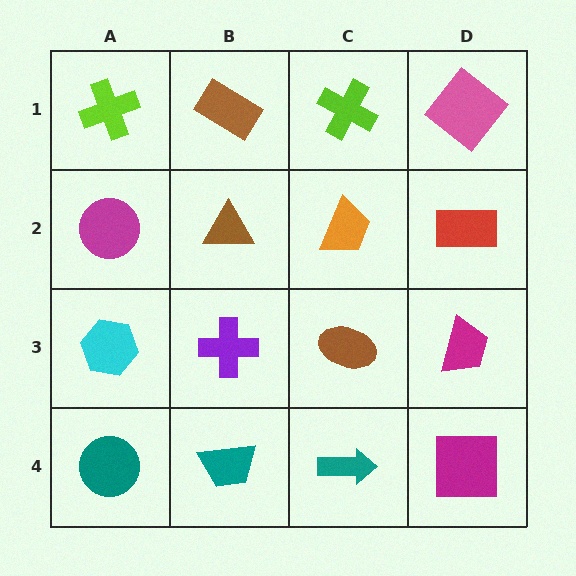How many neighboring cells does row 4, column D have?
2.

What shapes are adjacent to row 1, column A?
A magenta circle (row 2, column A), a brown rectangle (row 1, column B).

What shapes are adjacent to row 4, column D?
A magenta trapezoid (row 3, column D), a teal arrow (row 4, column C).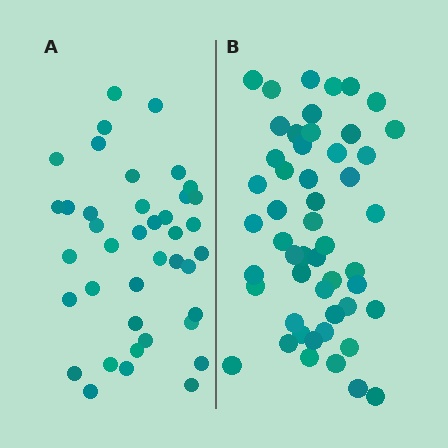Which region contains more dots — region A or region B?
Region B (the right region) has more dots.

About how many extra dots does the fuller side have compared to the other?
Region B has roughly 12 or so more dots than region A.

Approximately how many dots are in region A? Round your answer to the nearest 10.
About 40 dots.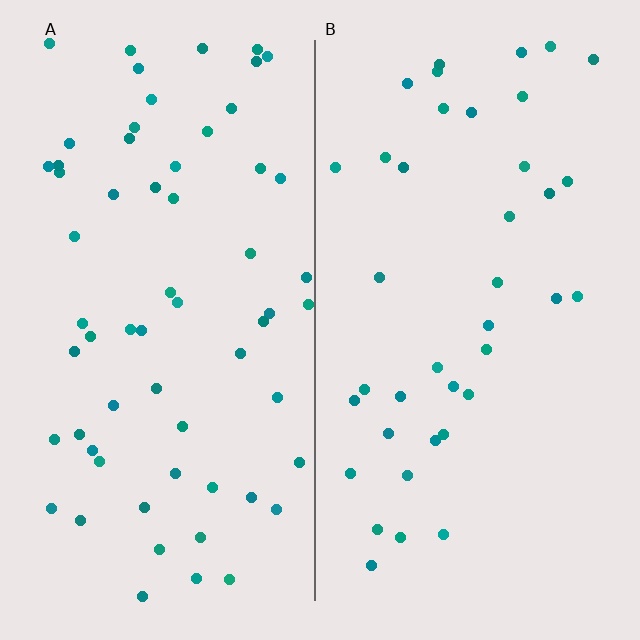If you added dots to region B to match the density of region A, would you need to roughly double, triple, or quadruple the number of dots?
Approximately double.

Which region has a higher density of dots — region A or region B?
A (the left).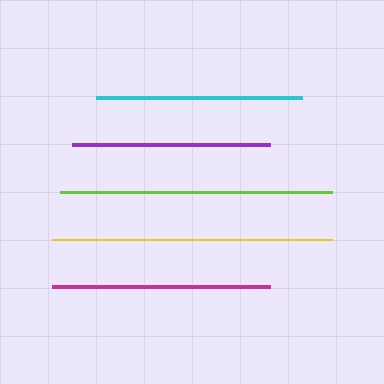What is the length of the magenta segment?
The magenta segment is approximately 217 pixels long.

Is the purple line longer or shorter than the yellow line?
The yellow line is longer than the purple line.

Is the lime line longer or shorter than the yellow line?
The yellow line is longer than the lime line.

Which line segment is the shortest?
The purple line is the shortest at approximately 198 pixels.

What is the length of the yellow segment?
The yellow segment is approximately 280 pixels long.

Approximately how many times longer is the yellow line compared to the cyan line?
The yellow line is approximately 1.4 times the length of the cyan line.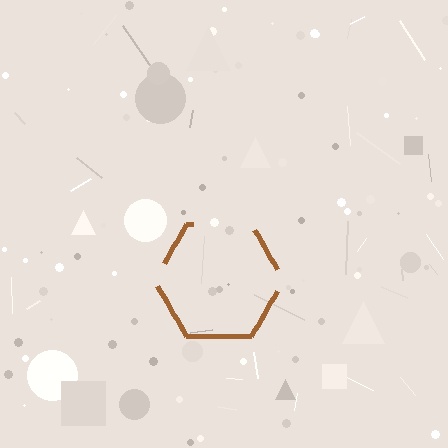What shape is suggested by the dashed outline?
The dashed outline suggests a hexagon.